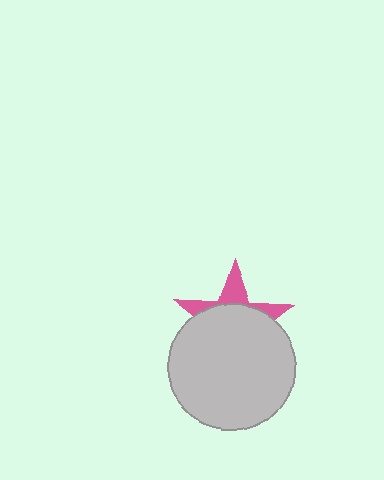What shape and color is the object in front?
The object in front is a light gray circle.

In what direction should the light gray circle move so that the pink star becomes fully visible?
The light gray circle should move down. That is the shortest direction to clear the overlap and leave the pink star fully visible.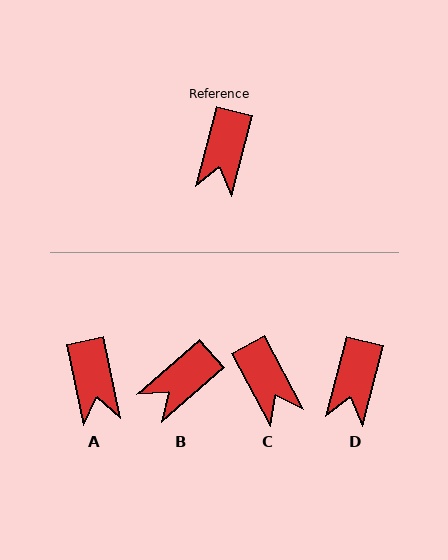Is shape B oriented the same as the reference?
No, it is off by about 34 degrees.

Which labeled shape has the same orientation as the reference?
D.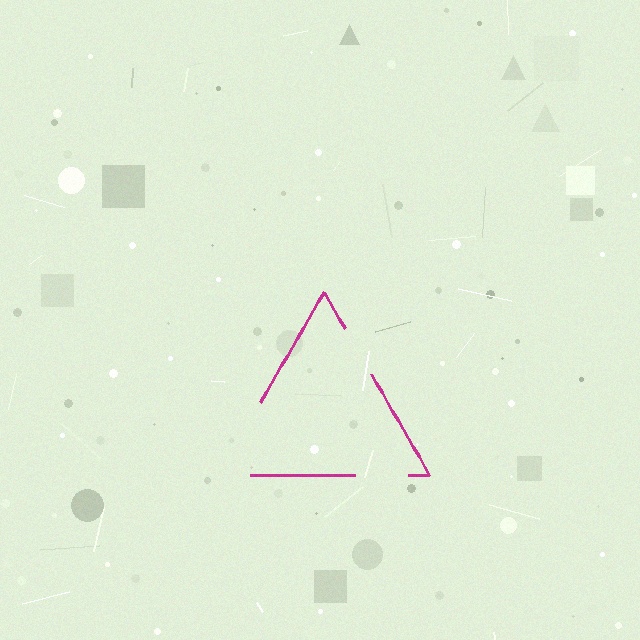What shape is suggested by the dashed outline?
The dashed outline suggests a triangle.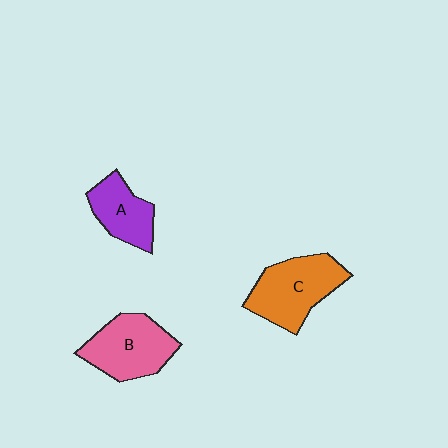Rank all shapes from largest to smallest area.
From largest to smallest: C (orange), B (pink), A (purple).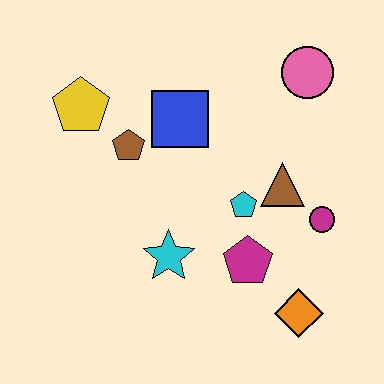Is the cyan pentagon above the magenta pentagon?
Yes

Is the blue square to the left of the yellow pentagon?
No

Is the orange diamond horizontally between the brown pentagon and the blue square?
No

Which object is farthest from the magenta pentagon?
The yellow pentagon is farthest from the magenta pentagon.